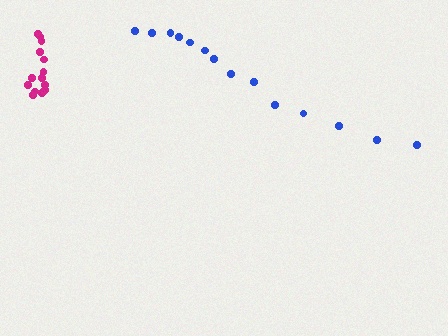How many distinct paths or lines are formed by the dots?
There are 2 distinct paths.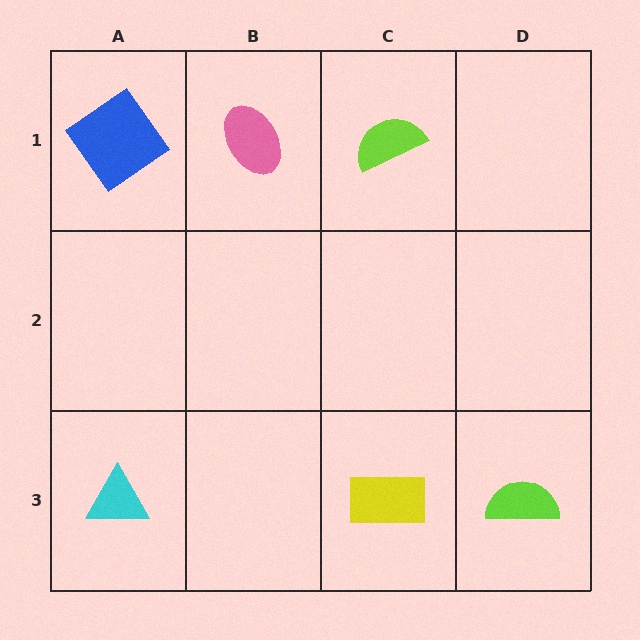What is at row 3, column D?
A lime semicircle.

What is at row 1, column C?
A lime semicircle.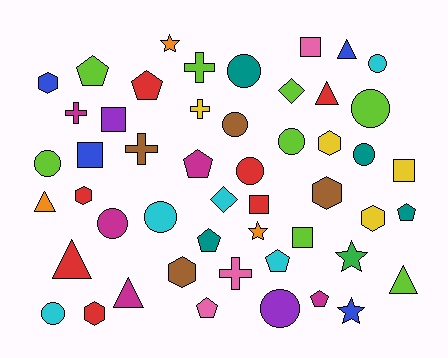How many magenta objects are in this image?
There are 5 magenta objects.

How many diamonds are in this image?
There are 2 diamonds.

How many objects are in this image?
There are 50 objects.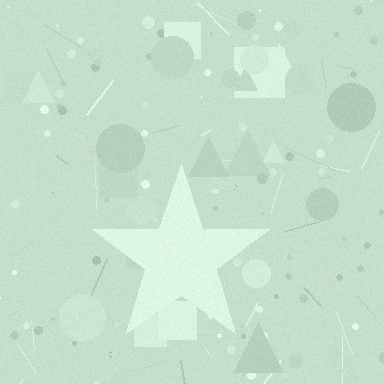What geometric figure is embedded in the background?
A star is embedded in the background.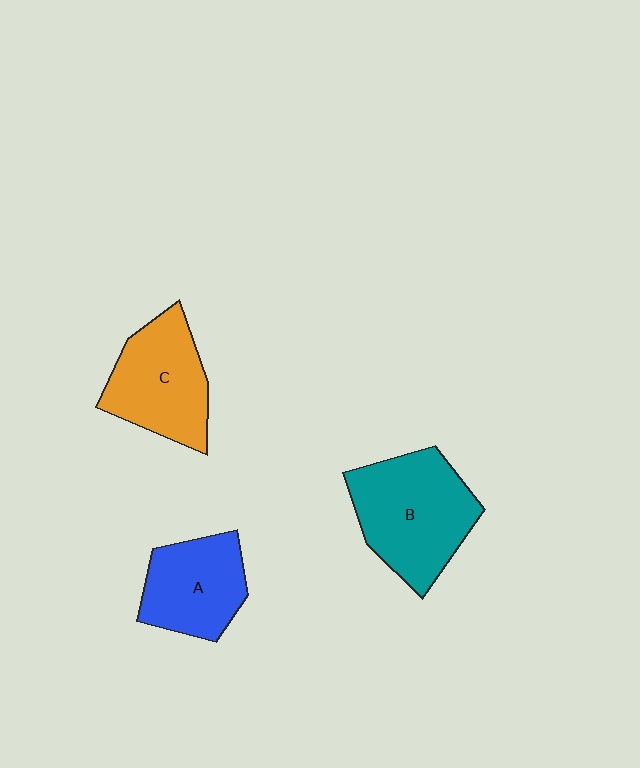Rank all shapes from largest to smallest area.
From largest to smallest: B (teal), C (orange), A (blue).